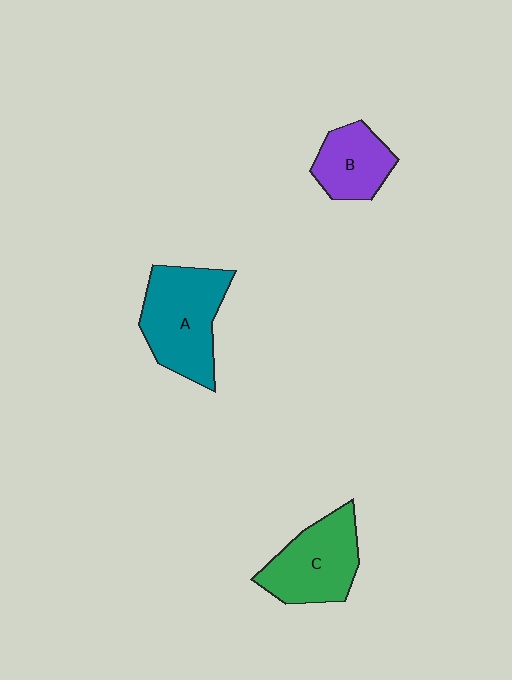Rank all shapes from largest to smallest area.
From largest to smallest: A (teal), C (green), B (purple).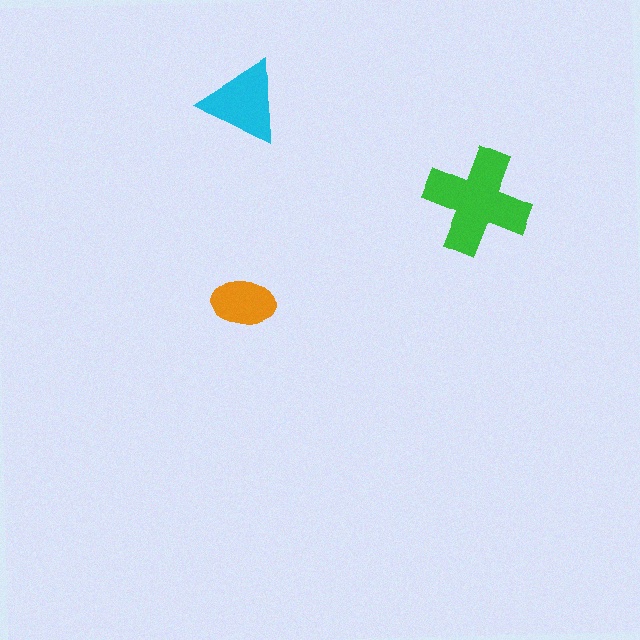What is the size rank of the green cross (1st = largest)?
1st.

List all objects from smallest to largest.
The orange ellipse, the cyan triangle, the green cross.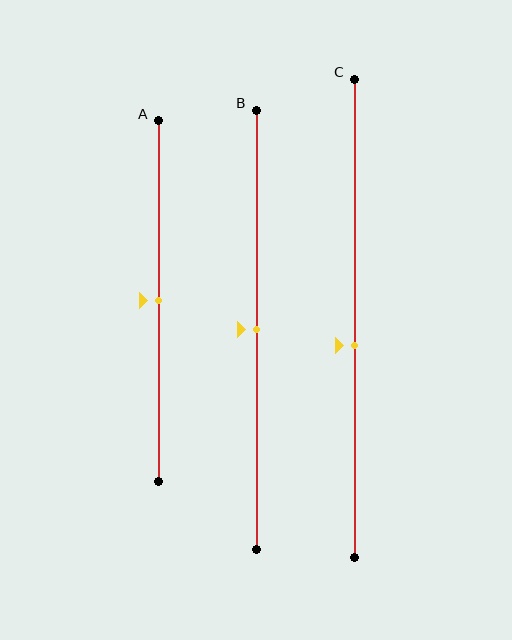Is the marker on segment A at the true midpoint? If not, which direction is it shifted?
Yes, the marker on segment A is at the true midpoint.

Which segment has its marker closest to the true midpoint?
Segment A has its marker closest to the true midpoint.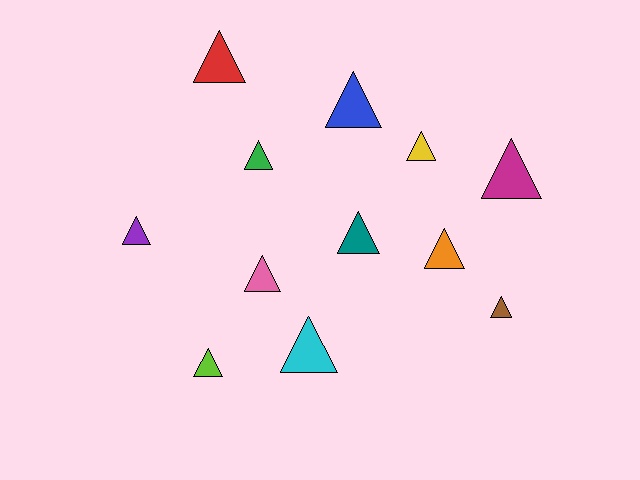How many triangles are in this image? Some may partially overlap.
There are 12 triangles.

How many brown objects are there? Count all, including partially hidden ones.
There is 1 brown object.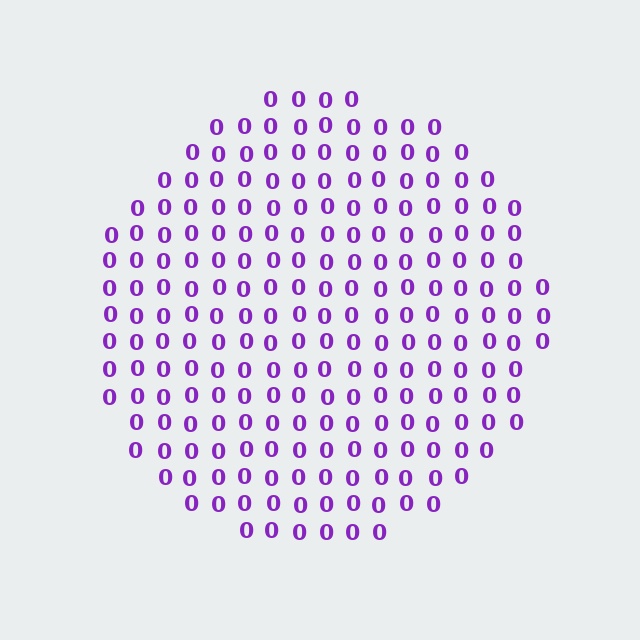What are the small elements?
The small elements are digit 0's.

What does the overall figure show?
The overall figure shows a circle.